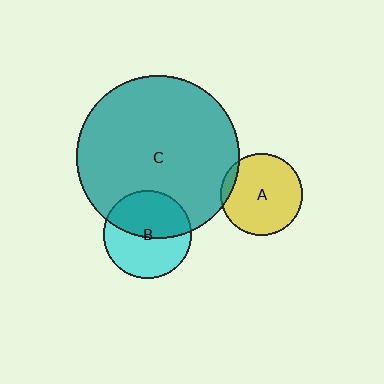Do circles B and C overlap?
Yes.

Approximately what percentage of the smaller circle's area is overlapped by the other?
Approximately 50%.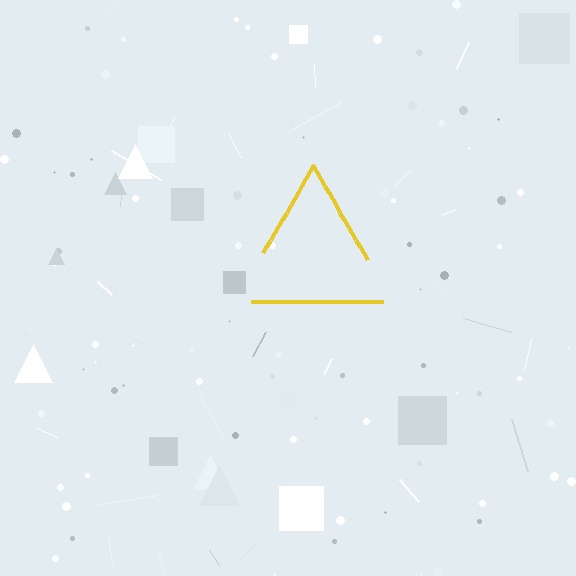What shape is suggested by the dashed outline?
The dashed outline suggests a triangle.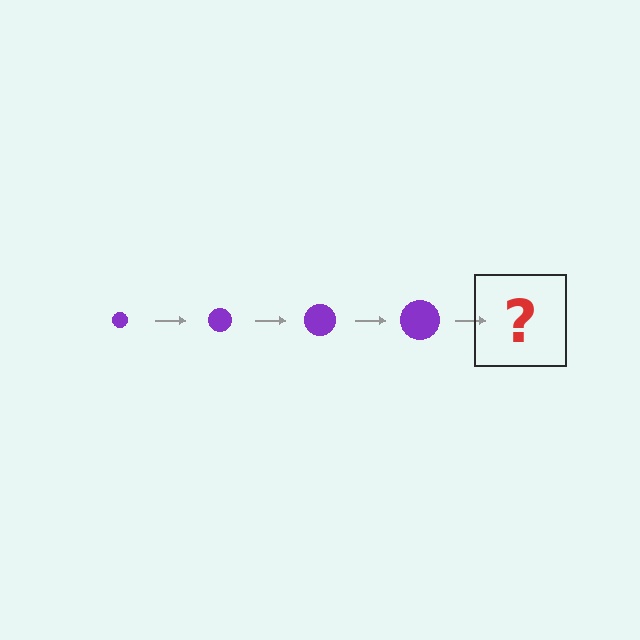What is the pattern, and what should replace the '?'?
The pattern is that the circle gets progressively larger each step. The '?' should be a purple circle, larger than the previous one.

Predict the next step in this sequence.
The next step is a purple circle, larger than the previous one.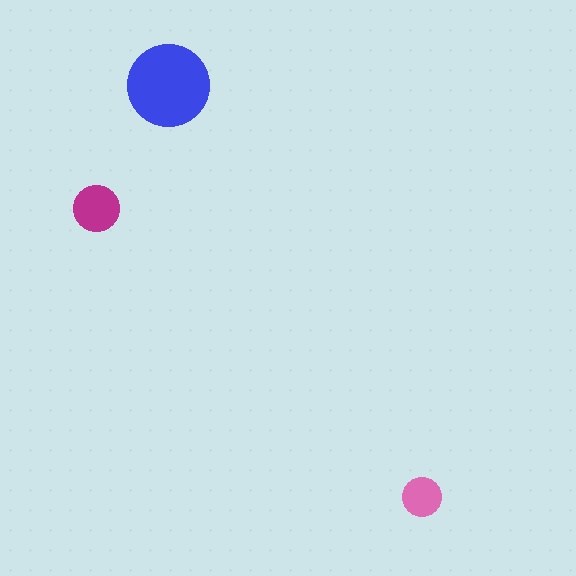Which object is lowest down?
The pink circle is bottommost.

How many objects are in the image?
There are 3 objects in the image.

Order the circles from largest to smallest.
the blue one, the magenta one, the pink one.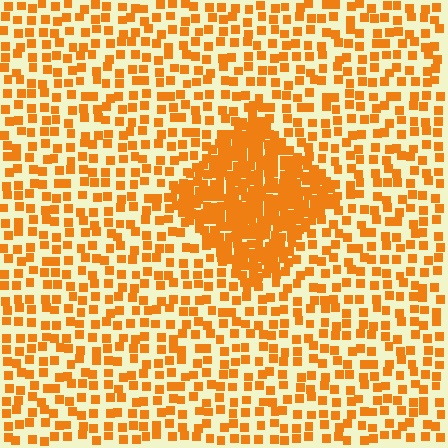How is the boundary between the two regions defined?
The boundary is defined by a change in element density (approximately 2.7x ratio). All elements are the same color, size, and shape.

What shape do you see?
I see a diamond.